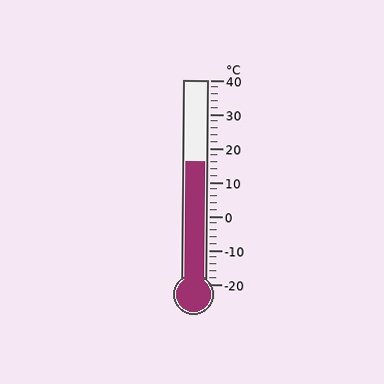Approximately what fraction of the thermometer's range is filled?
The thermometer is filled to approximately 60% of its range.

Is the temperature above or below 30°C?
The temperature is below 30°C.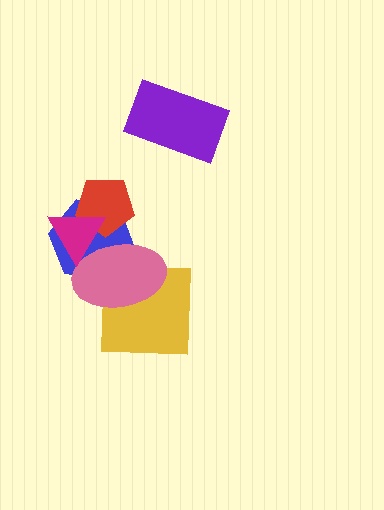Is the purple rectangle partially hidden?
No, no other shape covers it.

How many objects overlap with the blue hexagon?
3 objects overlap with the blue hexagon.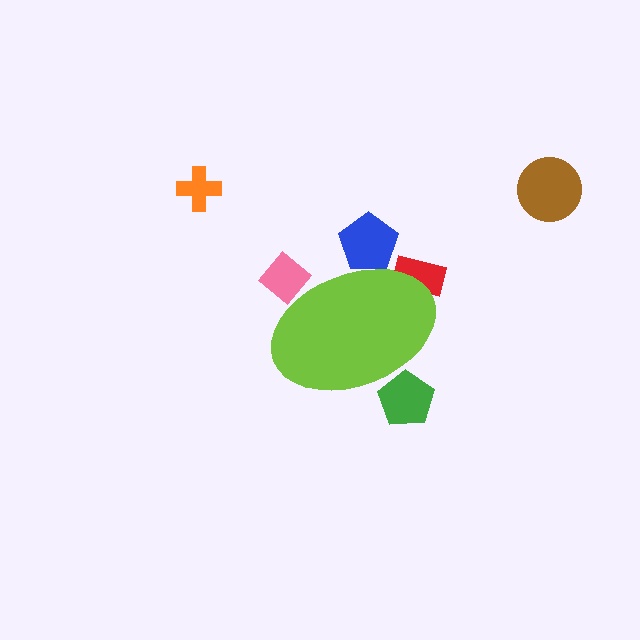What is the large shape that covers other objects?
A lime ellipse.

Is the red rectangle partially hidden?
Yes, the red rectangle is partially hidden behind the lime ellipse.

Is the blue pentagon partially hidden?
Yes, the blue pentagon is partially hidden behind the lime ellipse.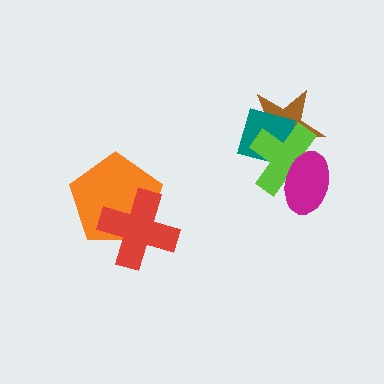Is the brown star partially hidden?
Yes, it is partially covered by another shape.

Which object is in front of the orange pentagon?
The red cross is in front of the orange pentagon.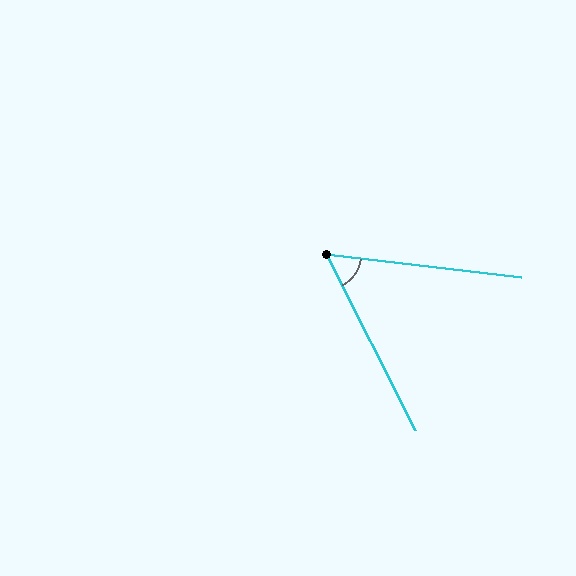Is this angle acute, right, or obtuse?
It is acute.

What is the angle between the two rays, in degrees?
Approximately 56 degrees.